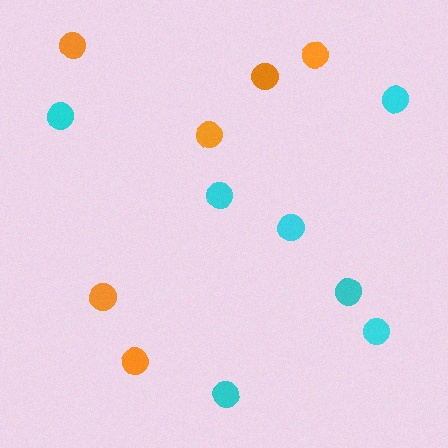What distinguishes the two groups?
There are 2 groups: one group of orange circles (6) and one group of cyan circles (7).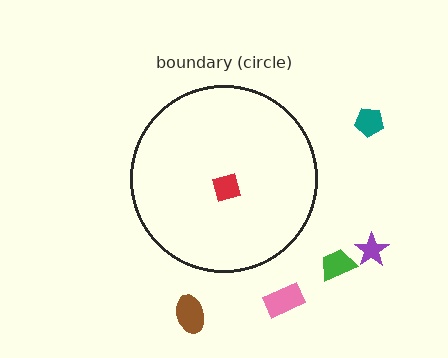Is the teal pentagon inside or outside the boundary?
Outside.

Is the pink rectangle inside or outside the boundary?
Outside.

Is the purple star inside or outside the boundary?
Outside.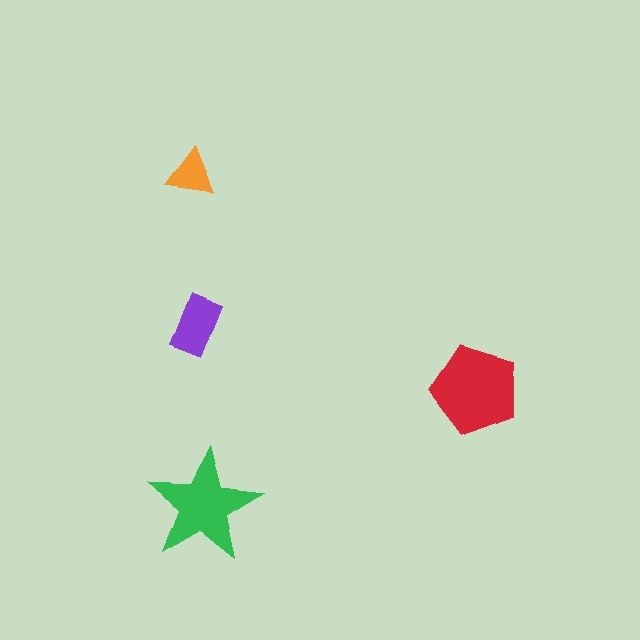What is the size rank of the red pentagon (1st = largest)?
1st.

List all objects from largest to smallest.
The red pentagon, the green star, the purple rectangle, the orange triangle.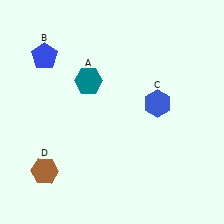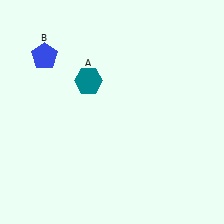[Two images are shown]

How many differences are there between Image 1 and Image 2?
There are 2 differences between the two images.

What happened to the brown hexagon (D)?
The brown hexagon (D) was removed in Image 2. It was in the bottom-left area of Image 1.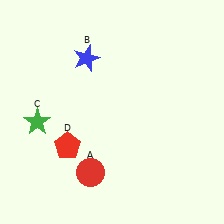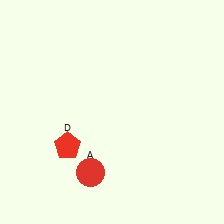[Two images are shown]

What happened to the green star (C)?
The green star (C) was removed in Image 2. It was in the bottom-left area of Image 1.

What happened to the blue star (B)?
The blue star (B) was removed in Image 2. It was in the top-left area of Image 1.